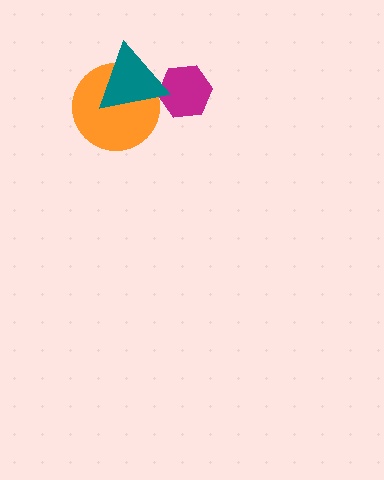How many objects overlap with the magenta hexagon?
1 object overlaps with the magenta hexagon.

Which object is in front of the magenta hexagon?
The teal triangle is in front of the magenta hexagon.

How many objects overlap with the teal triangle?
2 objects overlap with the teal triangle.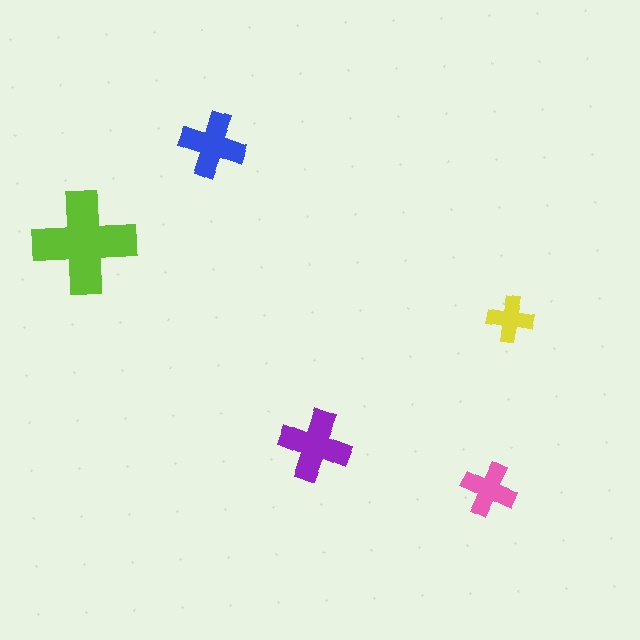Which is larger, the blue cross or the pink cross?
The blue one.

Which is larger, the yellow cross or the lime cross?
The lime one.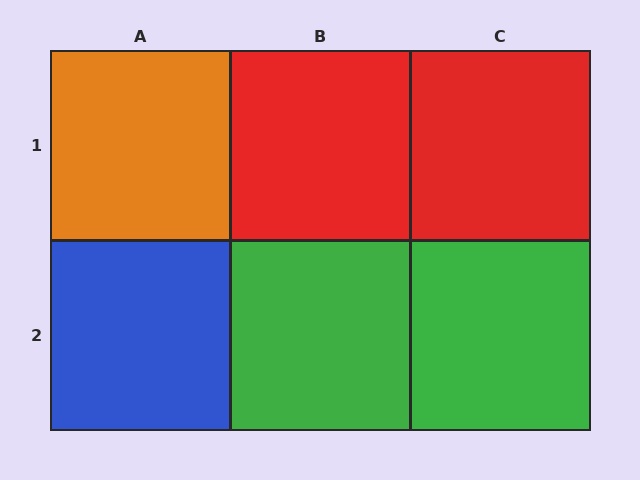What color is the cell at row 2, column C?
Green.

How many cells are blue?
1 cell is blue.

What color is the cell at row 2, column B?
Green.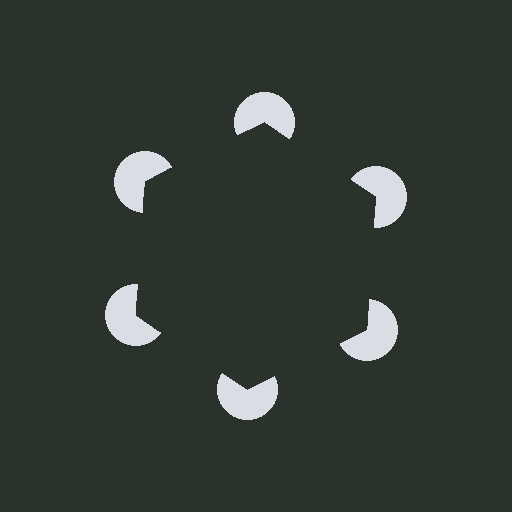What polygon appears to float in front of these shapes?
An illusory hexagon — its edges are inferred from the aligned wedge cuts in the pac-man discs, not physically drawn.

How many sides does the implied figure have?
6 sides.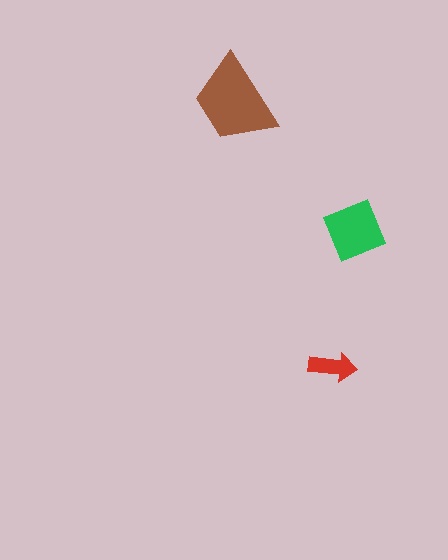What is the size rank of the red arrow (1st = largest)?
3rd.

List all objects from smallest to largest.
The red arrow, the green square, the brown trapezoid.